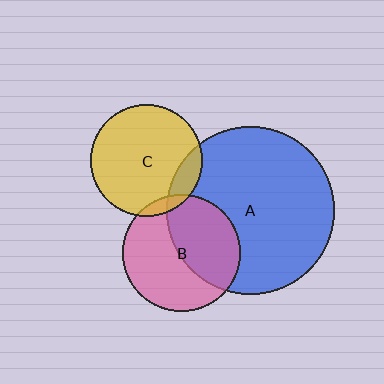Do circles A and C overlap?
Yes.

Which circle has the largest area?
Circle A (blue).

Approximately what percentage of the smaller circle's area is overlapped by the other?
Approximately 15%.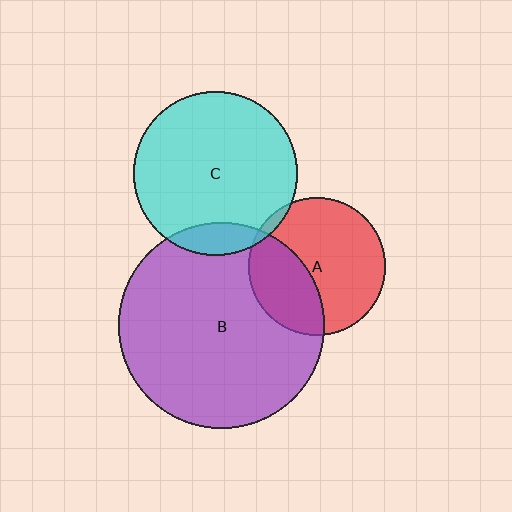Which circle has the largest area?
Circle B (purple).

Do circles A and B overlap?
Yes.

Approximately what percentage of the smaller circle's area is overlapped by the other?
Approximately 35%.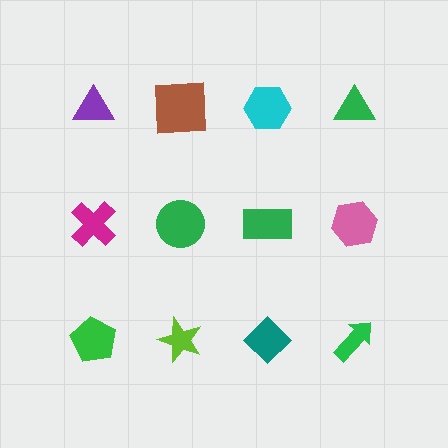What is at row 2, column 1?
A magenta cross.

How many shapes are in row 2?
4 shapes.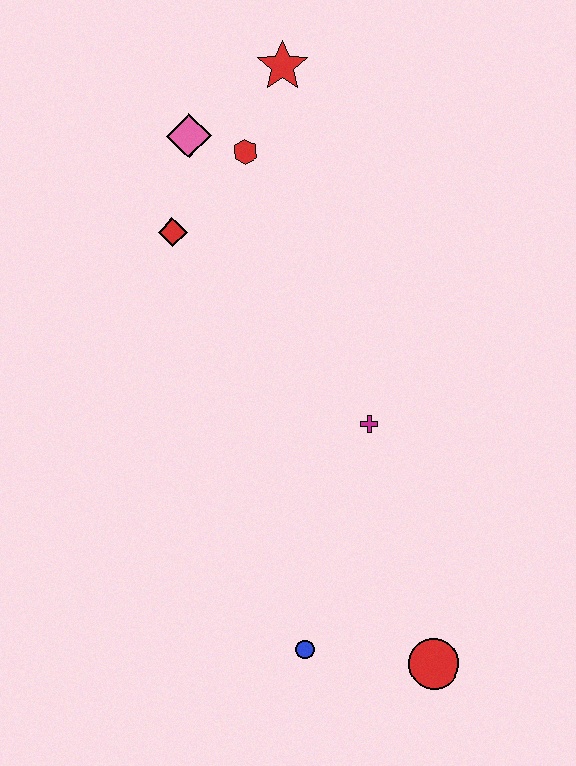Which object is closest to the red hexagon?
The pink diamond is closest to the red hexagon.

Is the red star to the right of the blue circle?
No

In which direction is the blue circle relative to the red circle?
The blue circle is to the left of the red circle.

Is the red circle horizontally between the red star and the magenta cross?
No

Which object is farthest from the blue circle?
The red star is farthest from the blue circle.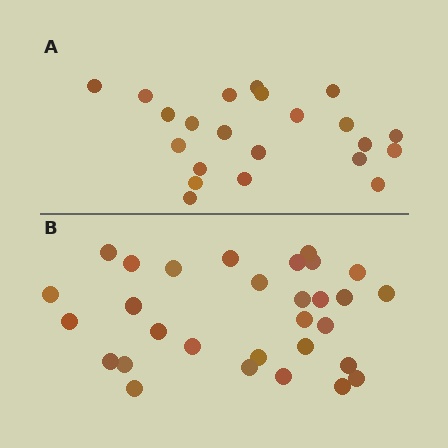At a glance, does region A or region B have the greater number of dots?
Region B (the bottom region) has more dots.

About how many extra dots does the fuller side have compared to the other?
Region B has roughly 8 or so more dots than region A.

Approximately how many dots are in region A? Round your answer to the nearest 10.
About 20 dots. (The exact count is 22, which rounds to 20.)